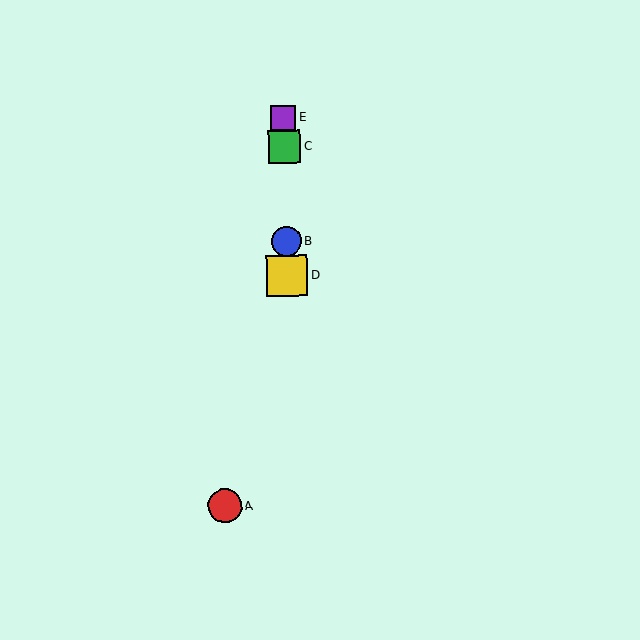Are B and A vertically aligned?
No, B is at x≈286 and A is at x≈225.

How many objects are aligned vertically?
4 objects (B, C, D, E) are aligned vertically.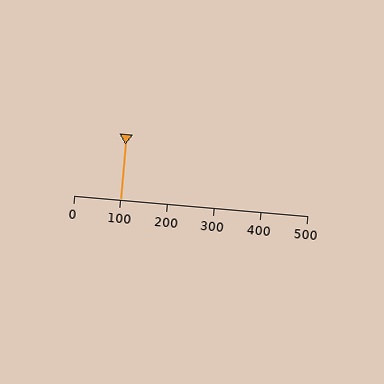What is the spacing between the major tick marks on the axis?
The major ticks are spaced 100 apart.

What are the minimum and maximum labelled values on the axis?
The axis runs from 0 to 500.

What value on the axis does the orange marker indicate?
The marker indicates approximately 100.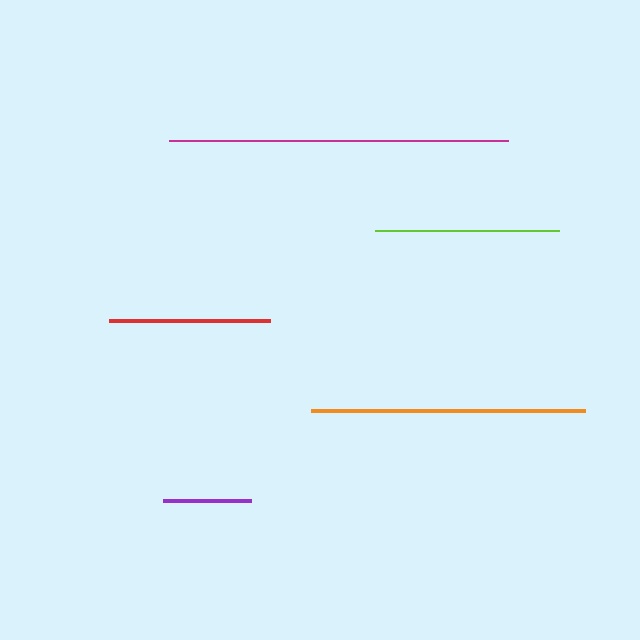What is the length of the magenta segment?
The magenta segment is approximately 339 pixels long.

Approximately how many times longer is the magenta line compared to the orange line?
The magenta line is approximately 1.2 times the length of the orange line.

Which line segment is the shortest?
The purple line is the shortest at approximately 88 pixels.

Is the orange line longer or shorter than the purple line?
The orange line is longer than the purple line.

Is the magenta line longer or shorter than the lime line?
The magenta line is longer than the lime line.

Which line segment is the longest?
The magenta line is the longest at approximately 339 pixels.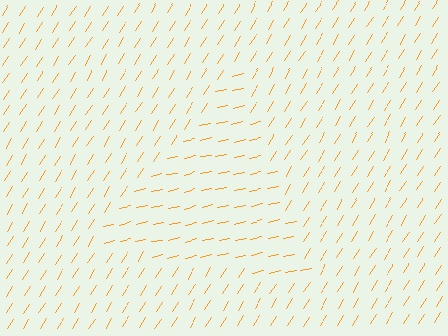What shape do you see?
I see a triangle.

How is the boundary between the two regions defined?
The boundary is defined purely by a change in line orientation (approximately 45 degrees difference). All lines are the same color and thickness.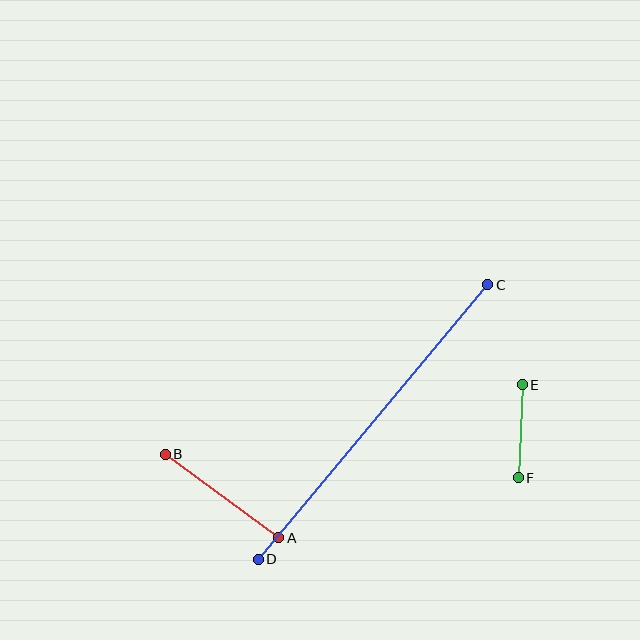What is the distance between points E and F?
The distance is approximately 93 pixels.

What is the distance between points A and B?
The distance is approximately 141 pixels.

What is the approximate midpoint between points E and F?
The midpoint is at approximately (520, 431) pixels.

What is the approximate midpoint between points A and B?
The midpoint is at approximately (222, 496) pixels.